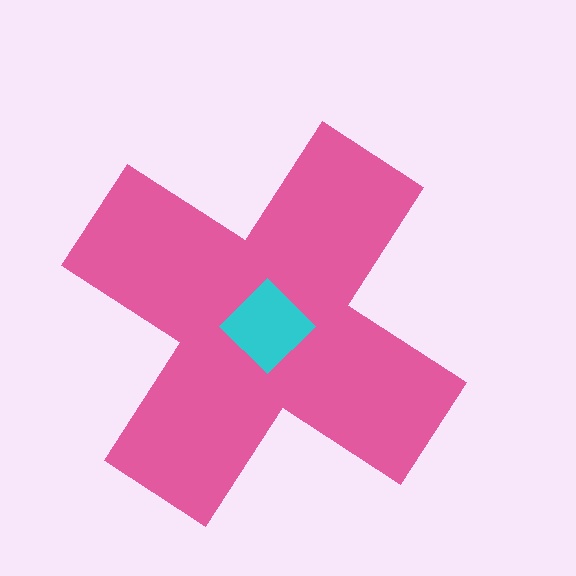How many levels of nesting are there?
2.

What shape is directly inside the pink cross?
The cyan diamond.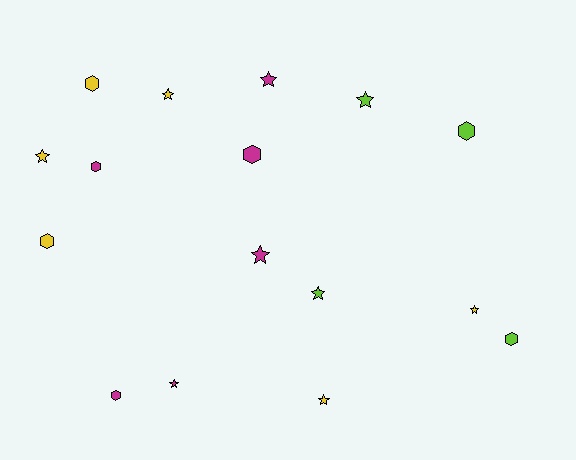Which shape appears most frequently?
Star, with 9 objects.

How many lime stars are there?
There are 2 lime stars.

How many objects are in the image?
There are 16 objects.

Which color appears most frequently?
Yellow, with 6 objects.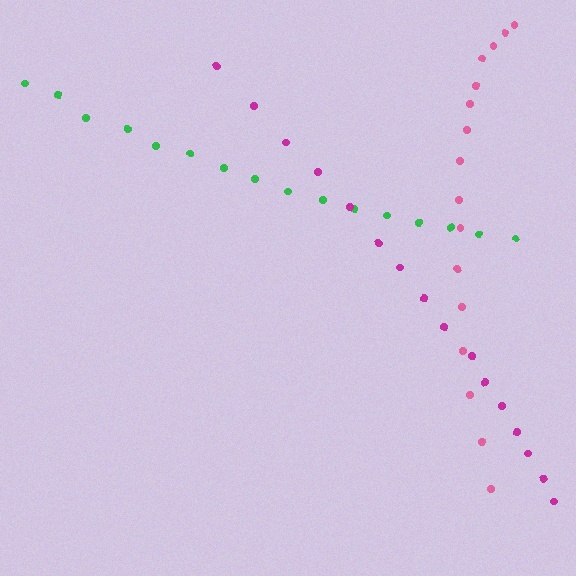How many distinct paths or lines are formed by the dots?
There are 3 distinct paths.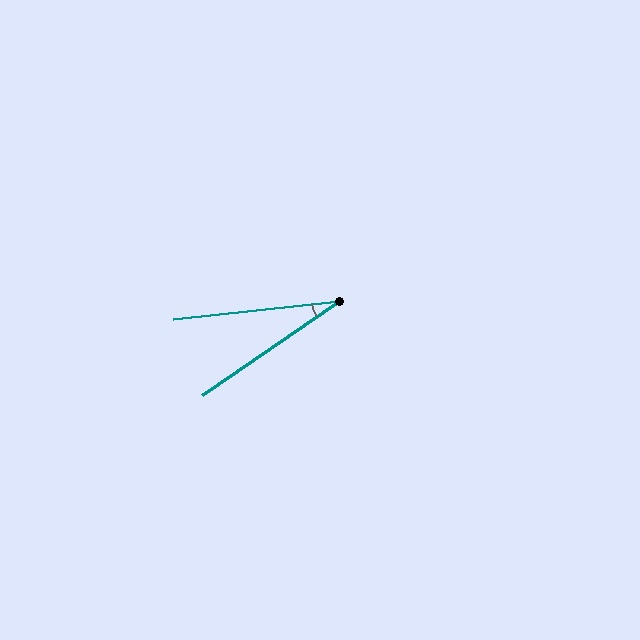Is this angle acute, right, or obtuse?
It is acute.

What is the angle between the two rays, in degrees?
Approximately 28 degrees.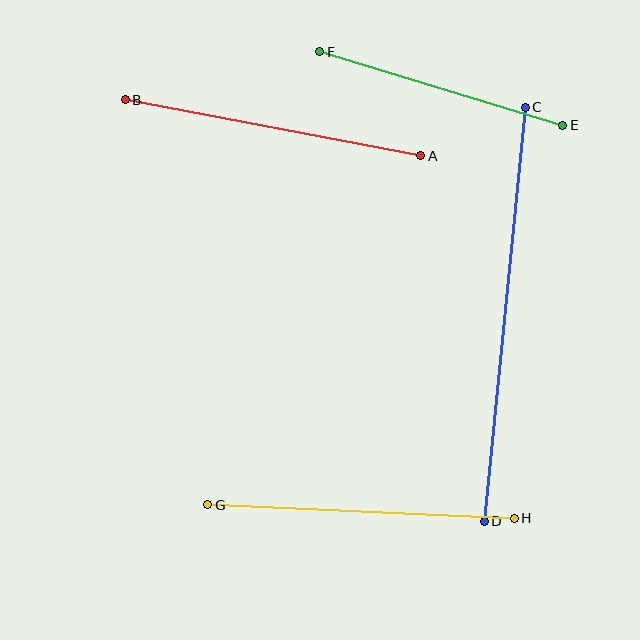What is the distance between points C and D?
The distance is approximately 416 pixels.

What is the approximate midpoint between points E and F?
The midpoint is at approximately (441, 89) pixels.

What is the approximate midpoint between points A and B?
The midpoint is at approximately (273, 128) pixels.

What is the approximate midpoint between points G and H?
The midpoint is at approximately (361, 512) pixels.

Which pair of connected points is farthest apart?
Points C and D are farthest apart.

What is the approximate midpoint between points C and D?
The midpoint is at approximately (505, 314) pixels.